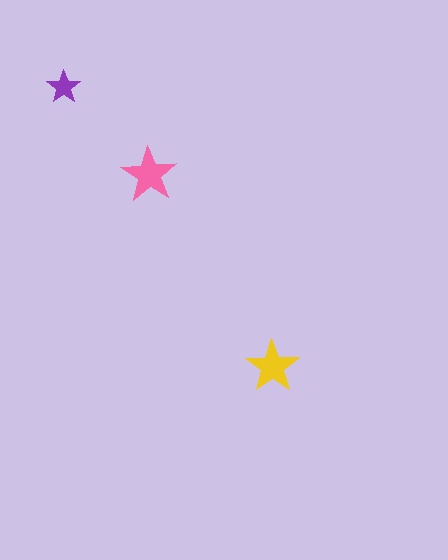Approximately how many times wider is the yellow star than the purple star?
About 1.5 times wider.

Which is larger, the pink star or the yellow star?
The pink one.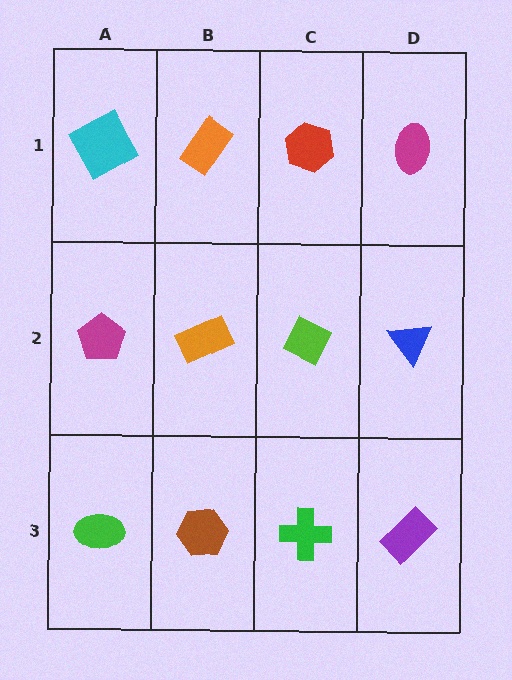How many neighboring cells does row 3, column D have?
2.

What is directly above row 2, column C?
A red hexagon.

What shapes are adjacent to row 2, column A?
A cyan square (row 1, column A), a green ellipse (row 3, column A), an orange rectangle (row 2, column B).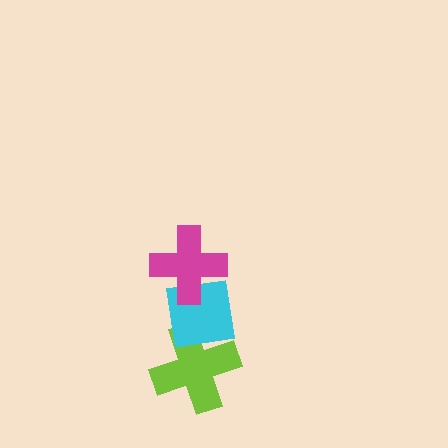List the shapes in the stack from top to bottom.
From top to bottom: the magenta cross, the cyan square, the lime cross.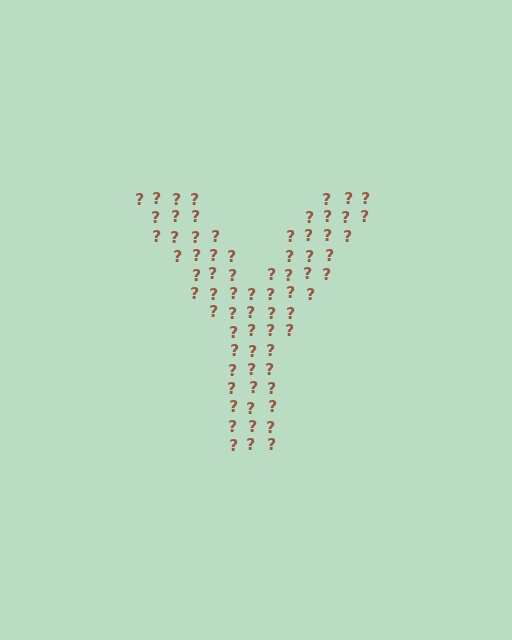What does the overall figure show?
The overall figure shows the letter Y.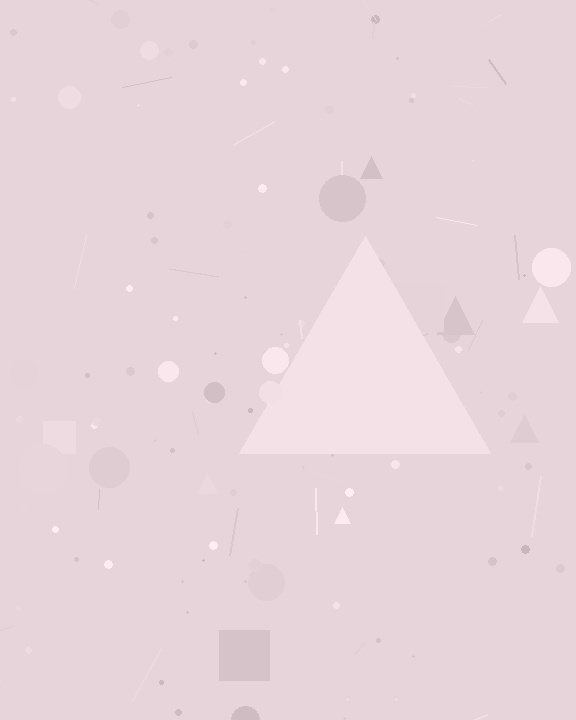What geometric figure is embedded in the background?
A triangle is embedded in the background.